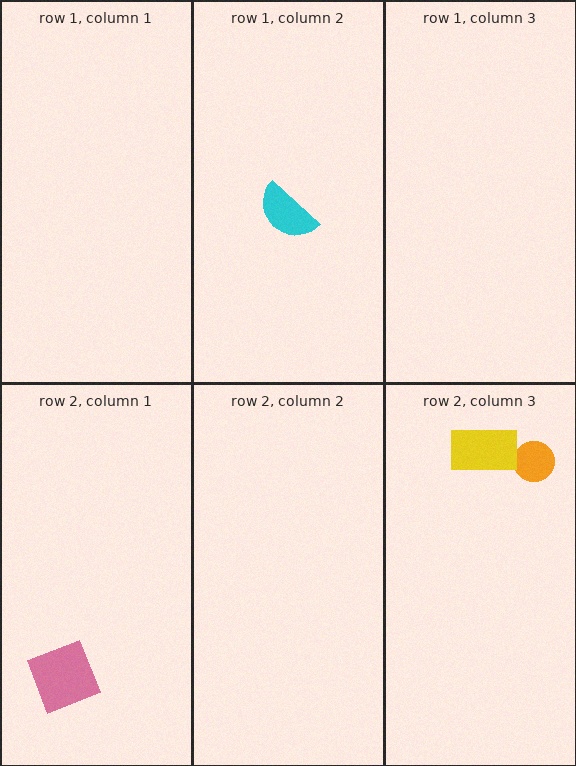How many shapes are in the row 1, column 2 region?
1.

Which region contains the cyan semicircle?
The row 1, column 2 region.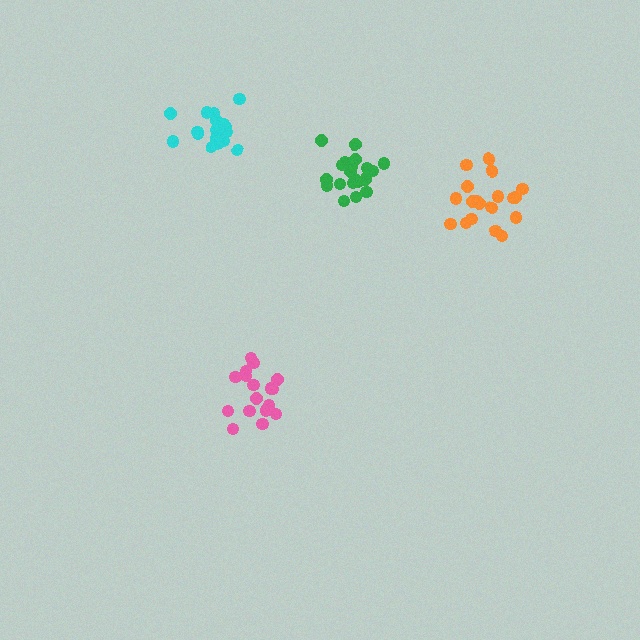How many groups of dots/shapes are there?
There are 4 groups.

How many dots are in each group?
Group 1: 21 dots, Group 2: 17 dots, Group 3: 17 dots, Group 4: 19 dots (74 total).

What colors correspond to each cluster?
The clusters are colored: green, pink, cyan, orange.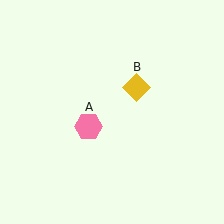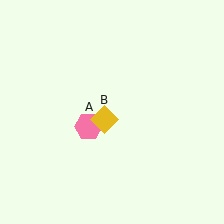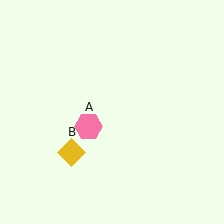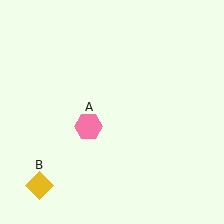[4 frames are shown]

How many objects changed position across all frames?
1 object changed position: yellow diamond (object B).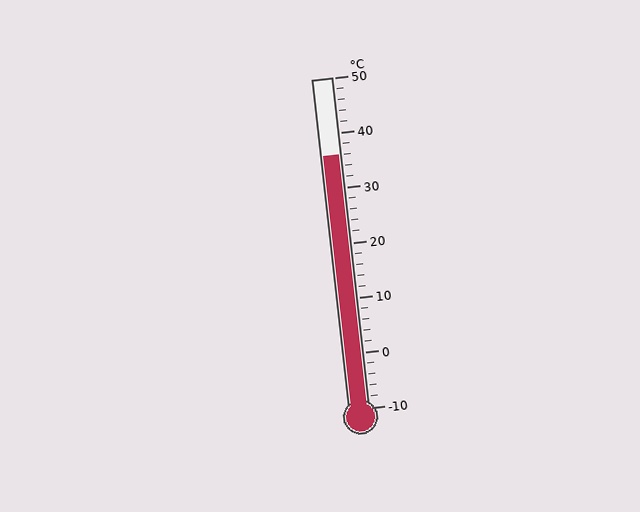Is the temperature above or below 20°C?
The temperature is above 20°C.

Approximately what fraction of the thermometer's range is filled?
The thermometer is filled to approximately 75% of its range.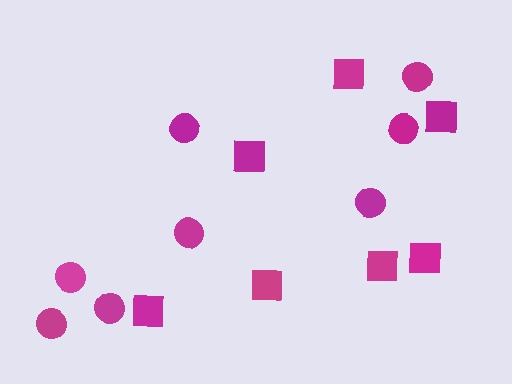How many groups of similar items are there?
There are 2 groups: one group of circles (8) and one group of squares (7).